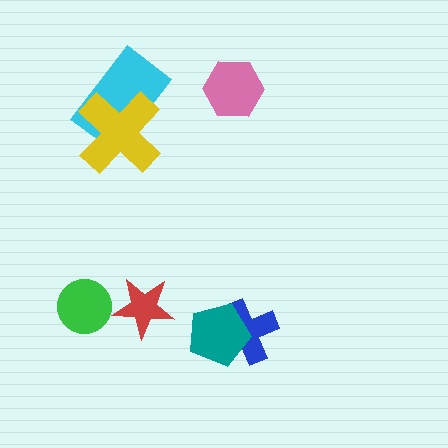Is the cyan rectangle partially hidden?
Yes, it is partially covered by another shape.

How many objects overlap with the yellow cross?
1 object overlaps with the yellow cross.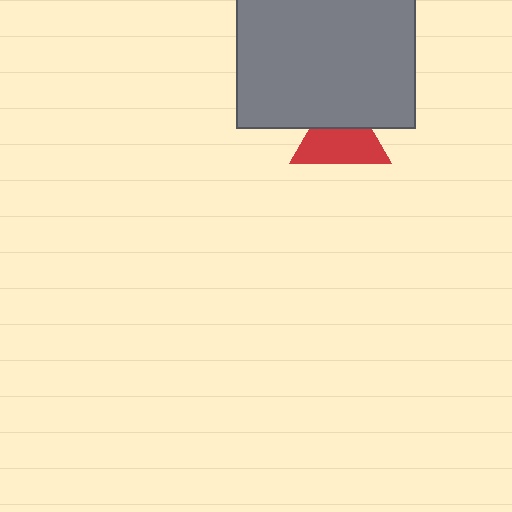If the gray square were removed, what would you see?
You would see the complete red triangle.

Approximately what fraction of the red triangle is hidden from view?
Roughly 38% of the red triangle is hidden behind the gray square.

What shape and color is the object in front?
The object in front is a gray square.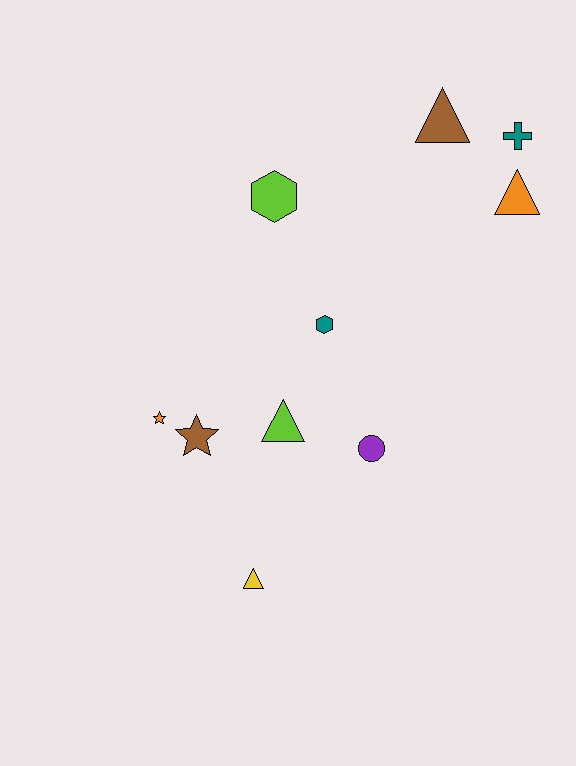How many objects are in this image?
There are 10 objects.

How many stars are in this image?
There are 2 stars.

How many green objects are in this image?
There are no green objects.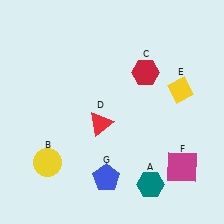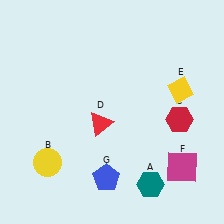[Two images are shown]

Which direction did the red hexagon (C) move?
The red hexagon (C) moved down.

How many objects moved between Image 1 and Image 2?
1 object moved between the two images.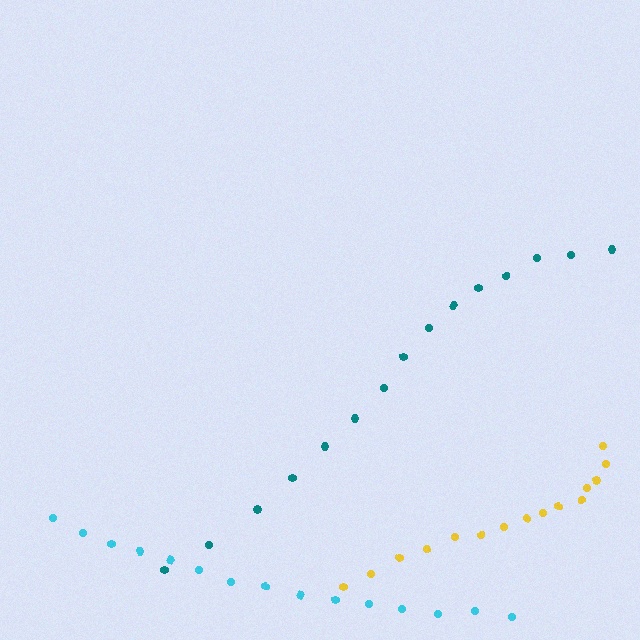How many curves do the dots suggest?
There are 3 distinct paths.